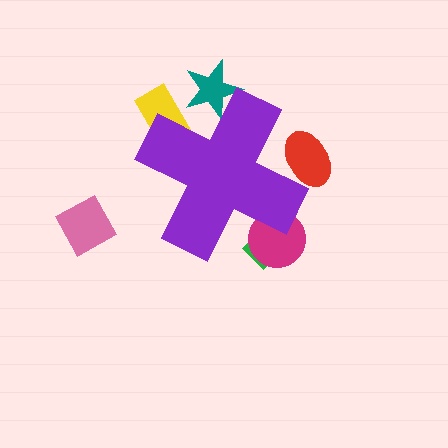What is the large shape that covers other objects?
A purple cross.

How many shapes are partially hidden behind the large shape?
5 shapes are partially hidden.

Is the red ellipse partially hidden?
Yes, the red ellipse is partially hidden behind the purple cross.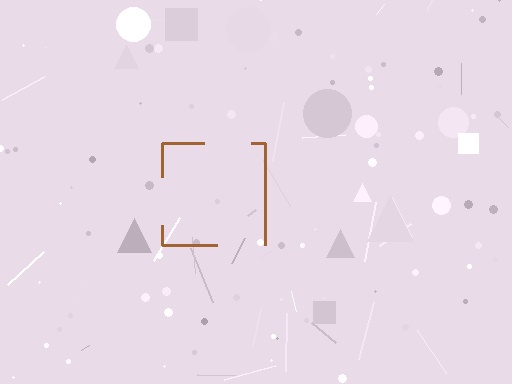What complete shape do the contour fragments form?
The contour fragments form a square.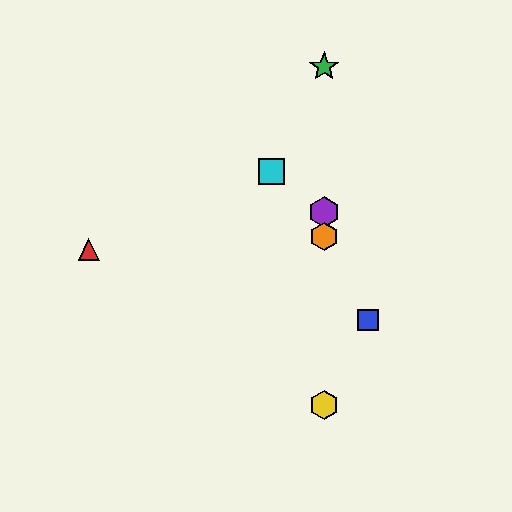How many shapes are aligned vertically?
4 shapes (the green star, the yellow hexagon, the purple hexagon, the orange hexagon) are aligned vertically.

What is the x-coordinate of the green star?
The green star is at x≈324.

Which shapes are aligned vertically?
The green star, the yellow hexagon, the purple hexagon, the orange hexagon are aligned vertically.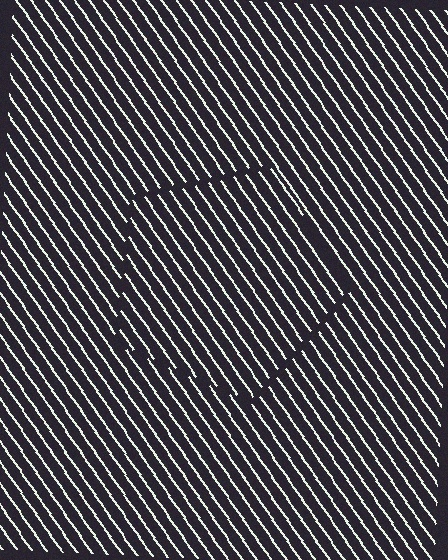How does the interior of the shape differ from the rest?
The interior of the shape contains the same grating, shifted by half a period — the contour is defined by the phase discontinuity where line-ends from the inner and outer gratings abut.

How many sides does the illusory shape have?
5 sides — the line-ends trace a pentagon.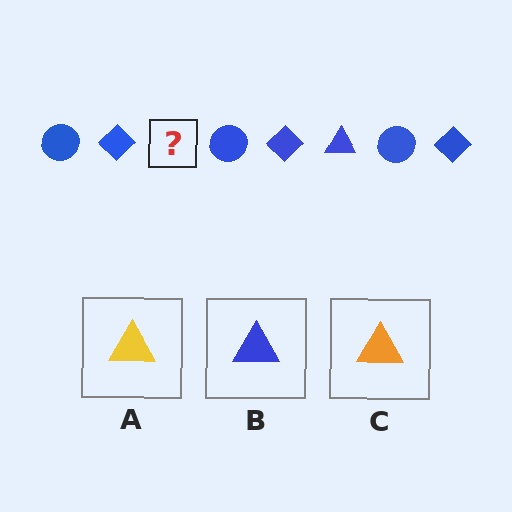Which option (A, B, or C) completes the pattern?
B.